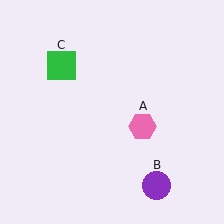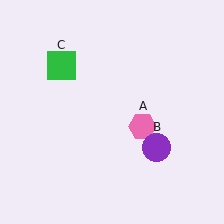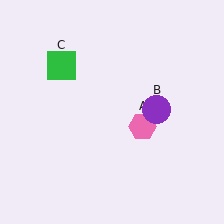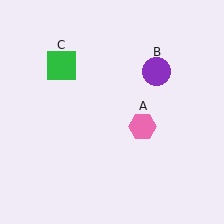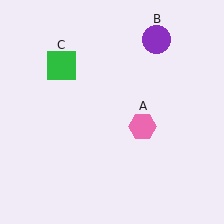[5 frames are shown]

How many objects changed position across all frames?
1 object changed position: purple circle (object B).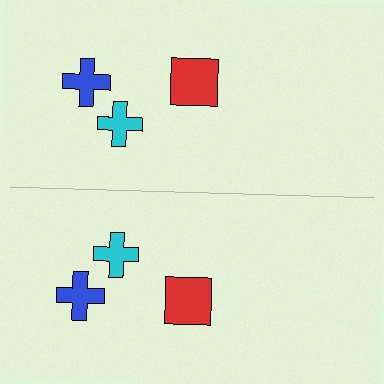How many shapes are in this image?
There are 6 shapes in this image.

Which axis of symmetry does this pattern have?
The pattern has a horizontal axis of symmetry running through the center of the image.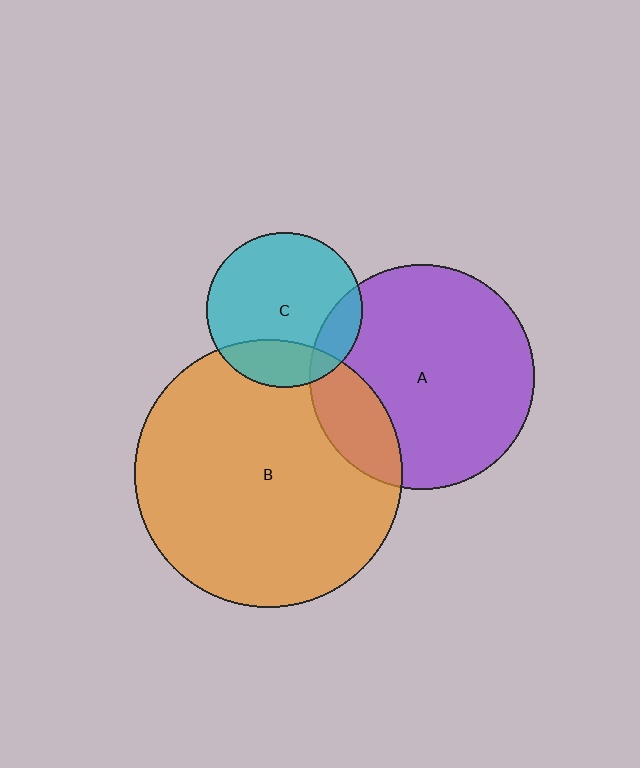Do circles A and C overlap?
Yes.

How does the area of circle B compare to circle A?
Approximately 1.4 times.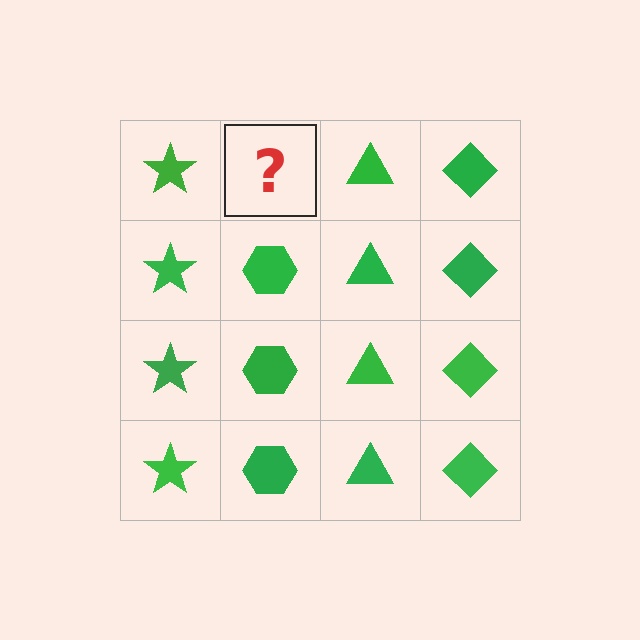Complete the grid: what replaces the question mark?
The question mark should be replaced with a green hexagon.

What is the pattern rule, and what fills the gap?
The rule is that each column has a consistent shape. The gap should be filled with a green hexagon.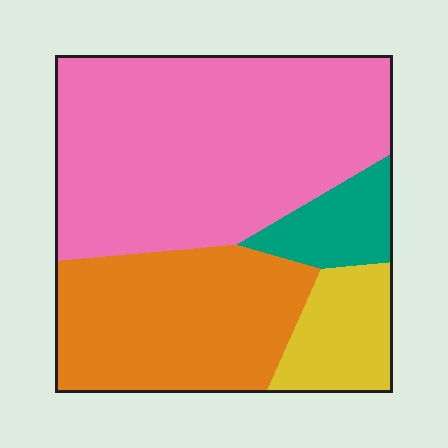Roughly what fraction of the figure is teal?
Teal takes up less than a sixth of the figure.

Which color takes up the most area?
Pink, at roughly 50%.